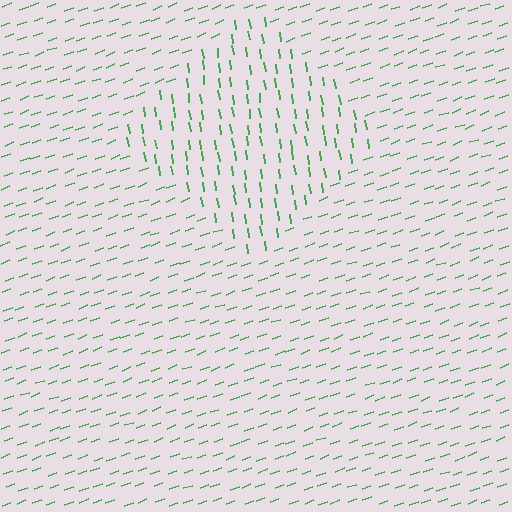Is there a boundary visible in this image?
Yes, there is a texture boundary formed by a change in line orientation.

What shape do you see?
I see a diamond.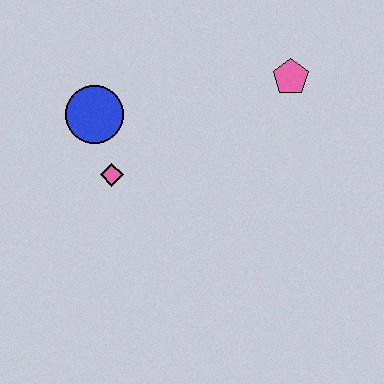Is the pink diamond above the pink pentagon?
No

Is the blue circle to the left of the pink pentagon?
Yes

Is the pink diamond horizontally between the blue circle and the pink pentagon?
Yes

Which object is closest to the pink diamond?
The blue circle is closest to the pink diamond.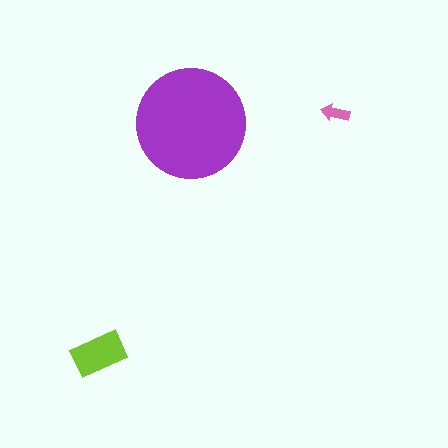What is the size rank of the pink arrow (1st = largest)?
3rd.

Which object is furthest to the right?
The pink arrow is rightmost.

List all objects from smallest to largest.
The pink arrow, the lime rectangle, the purple circle.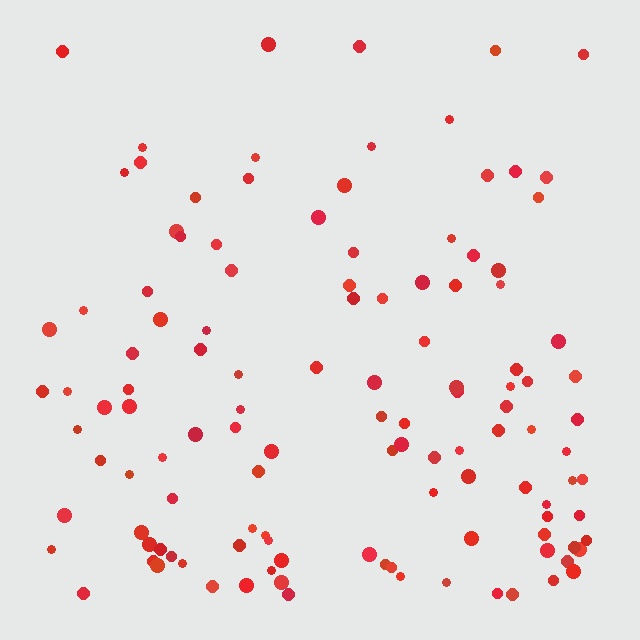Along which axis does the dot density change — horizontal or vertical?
Vertical.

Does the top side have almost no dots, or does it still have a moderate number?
Still a moderate number, just noticeably fewer than the bottom.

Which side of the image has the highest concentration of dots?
The bottom.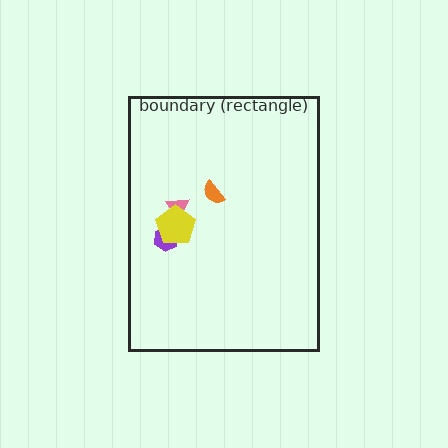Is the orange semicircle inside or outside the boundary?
Inside.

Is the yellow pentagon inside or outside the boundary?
Inside.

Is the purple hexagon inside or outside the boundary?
Inside.